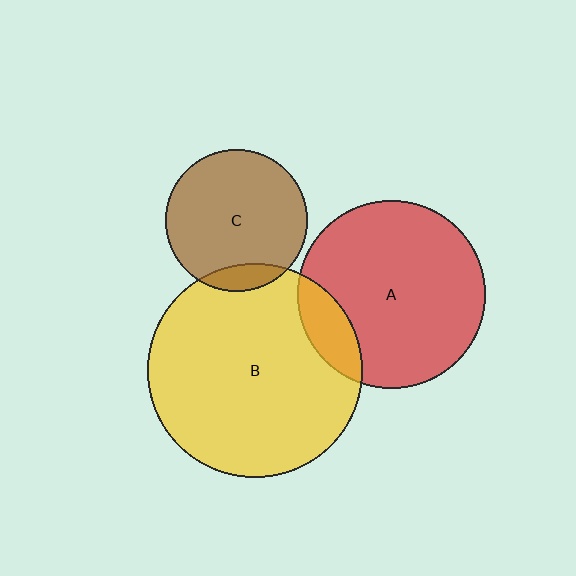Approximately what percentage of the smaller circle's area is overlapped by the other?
Approximately 15%.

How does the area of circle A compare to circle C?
Approximately 1.8 times.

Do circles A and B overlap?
Yes.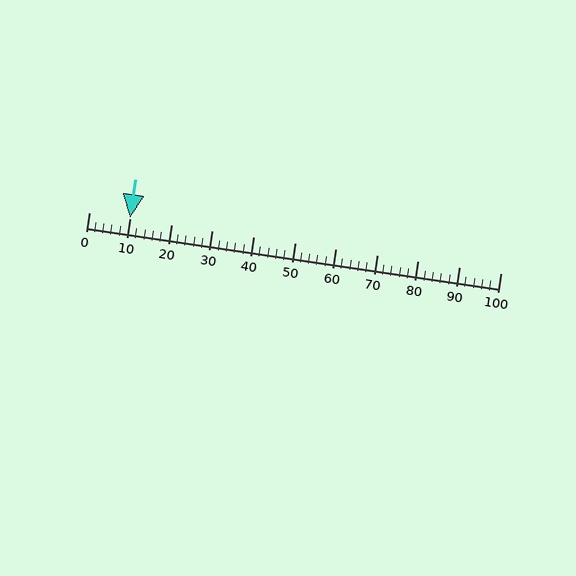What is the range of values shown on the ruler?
The ruler shows values from 0 to 100.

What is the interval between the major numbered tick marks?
The major tick marks are spaced 10 units apart.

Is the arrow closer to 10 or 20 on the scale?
The arrow is closer to 10.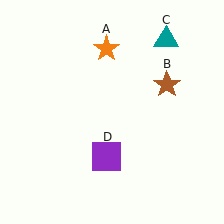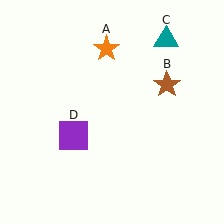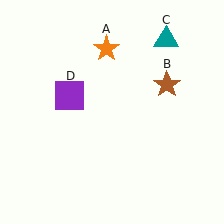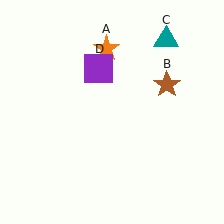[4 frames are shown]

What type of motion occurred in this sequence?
The purple square (object D) rotated clockwise around the center of the scene.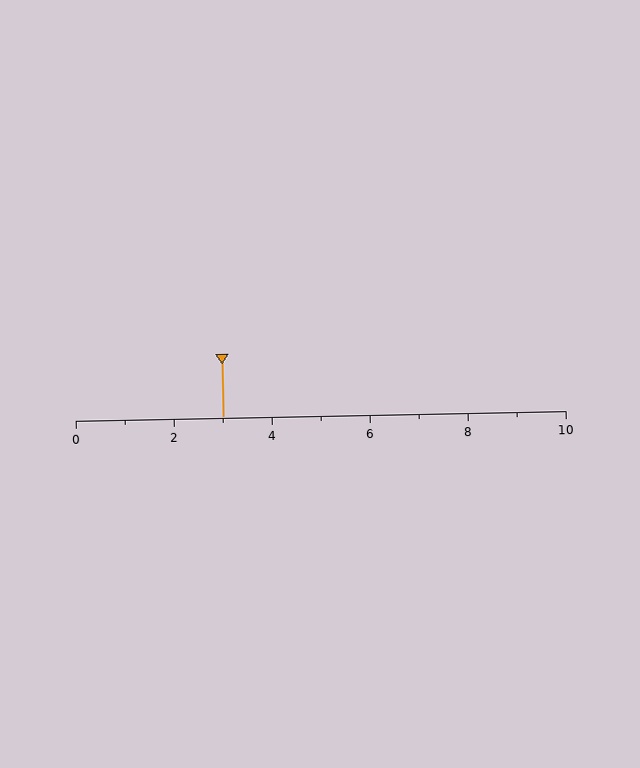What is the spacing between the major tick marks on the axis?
The major ticks are spaced 2 apart.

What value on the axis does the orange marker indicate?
The marker indicates approximately 3.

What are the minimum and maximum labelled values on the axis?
The axis runs from 0 to 10.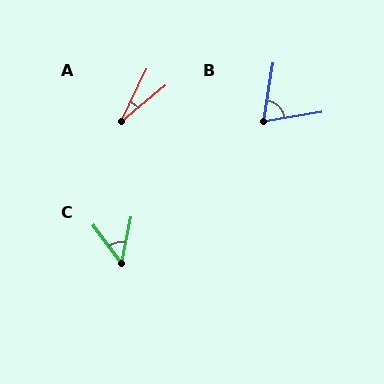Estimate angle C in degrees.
Approximately 48 degrees.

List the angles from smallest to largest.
A (25°), C (48°), B (72°).